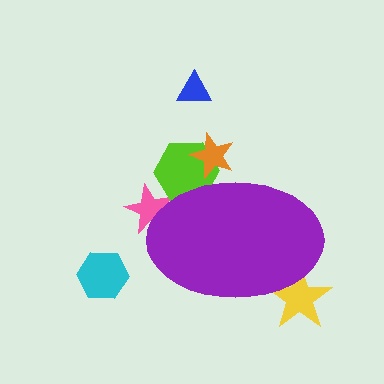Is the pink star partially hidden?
Yes, the pink star is partially hidden behind the purple ellipse.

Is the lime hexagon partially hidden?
Yes, the lime hexagon is partially hidden behind the purple ellipse.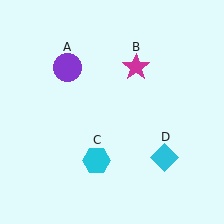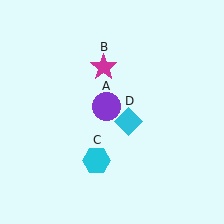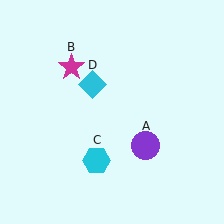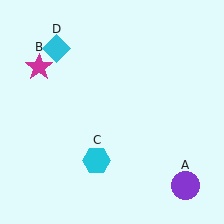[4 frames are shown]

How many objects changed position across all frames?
3 objects changed position: purple circle (object A), magenta star (object B), cyan diamond (object D).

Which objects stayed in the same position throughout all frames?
Cyan hexagon (object C) remained stationary.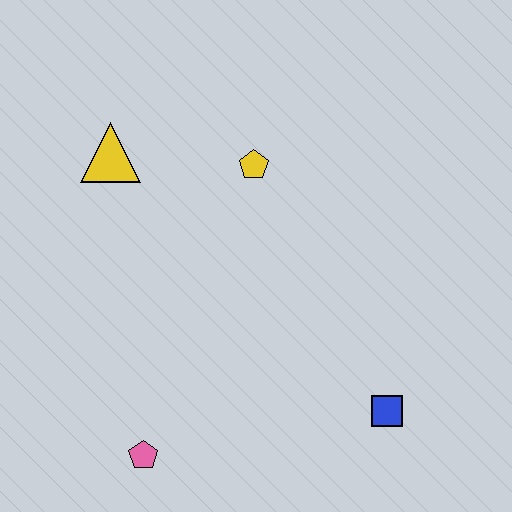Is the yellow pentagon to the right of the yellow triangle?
Yes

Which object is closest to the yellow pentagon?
The yellow triangle is closest to the yellow pentagon.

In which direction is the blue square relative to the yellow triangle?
The blue square is to the right of the yellow triangle.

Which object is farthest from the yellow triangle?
The blue square is farthest from the yellow triangle.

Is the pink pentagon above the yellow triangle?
No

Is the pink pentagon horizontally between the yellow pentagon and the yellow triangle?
Yes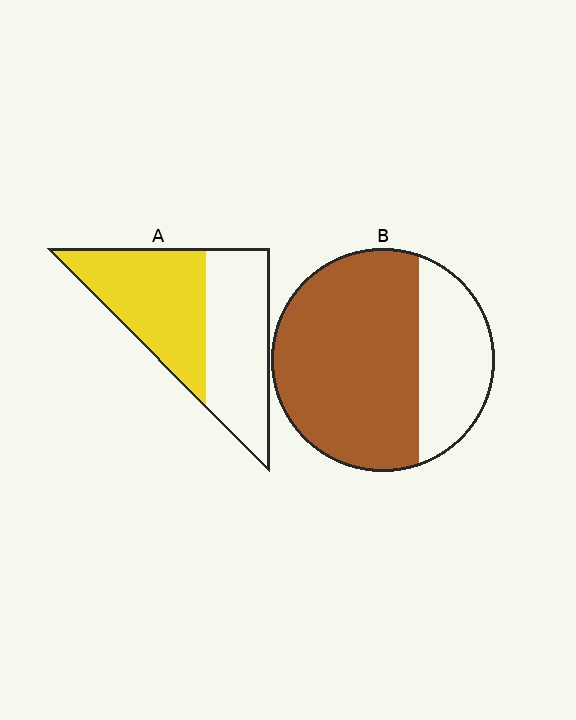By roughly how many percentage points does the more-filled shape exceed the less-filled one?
By roughly 20 percentage points (B over A).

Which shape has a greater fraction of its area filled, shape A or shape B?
Shape B.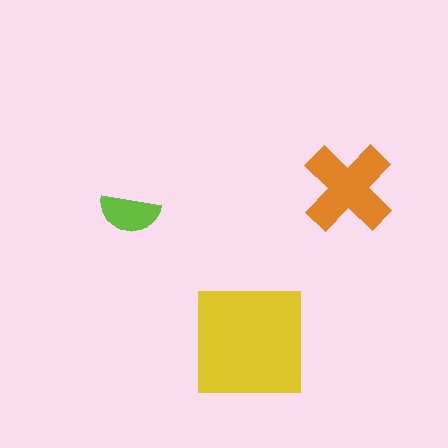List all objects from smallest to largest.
The lime semicircle, the orange cross, the yellow square.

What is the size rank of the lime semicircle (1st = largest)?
3rd.